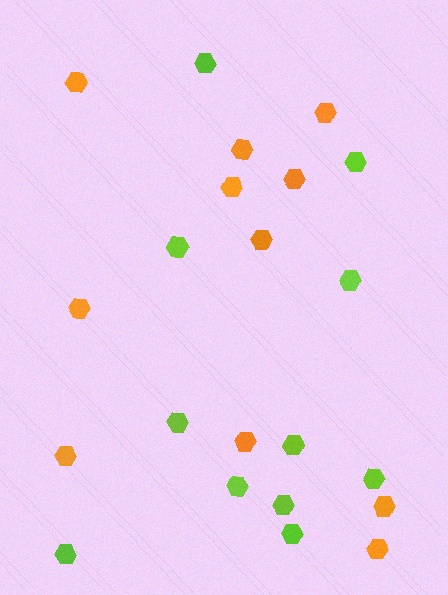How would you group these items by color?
There are 2 groups: one group of orange hexagons (11) and one group of lime hexagons (11).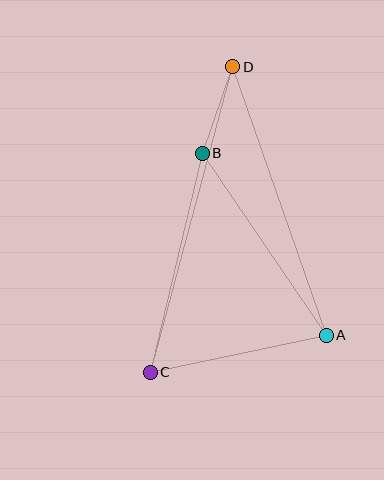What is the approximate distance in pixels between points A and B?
The distance between A and B is approximately 220 pixels.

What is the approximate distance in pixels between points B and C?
The distance between B and C is approximately 225 pixels.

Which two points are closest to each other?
Points B and D are closest to each other.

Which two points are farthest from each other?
Points C and D are farthest from each other.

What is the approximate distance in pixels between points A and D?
The distance between A and D is approximately 284 pixels.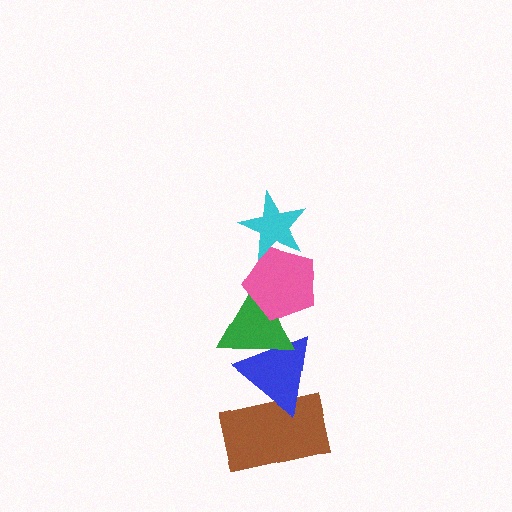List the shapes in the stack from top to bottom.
From top to bottom: the cyan star, the pink pentagon, the green triangle, the blue triangle, the brown rectangle.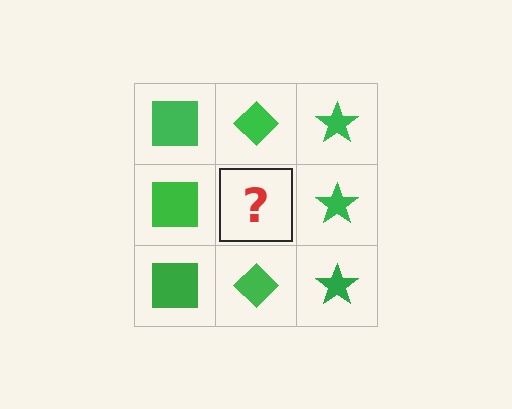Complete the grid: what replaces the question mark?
The question mark should be replaced with a green diamond.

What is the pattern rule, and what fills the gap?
The rule is that each column has a consistent shape. The gap should be filled with a green diamond.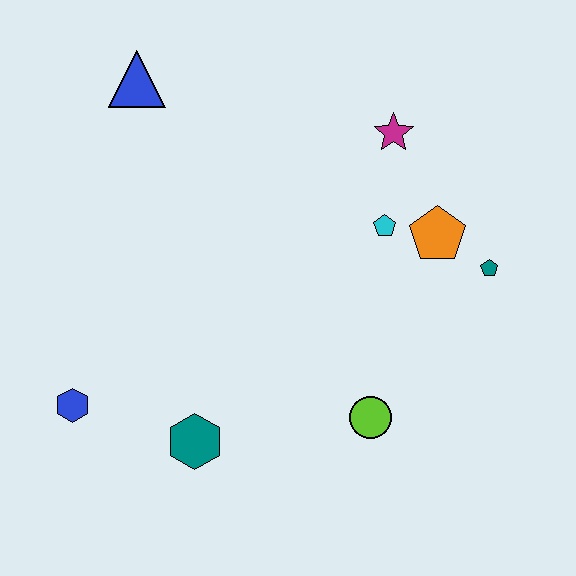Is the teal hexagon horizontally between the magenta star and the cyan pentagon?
No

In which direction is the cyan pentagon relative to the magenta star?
The cyan pentagon is below the magenta star.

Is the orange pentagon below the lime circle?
No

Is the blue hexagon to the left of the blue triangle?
Yes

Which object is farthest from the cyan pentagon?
The blue hexagon is farthest from the cyan pentagon.